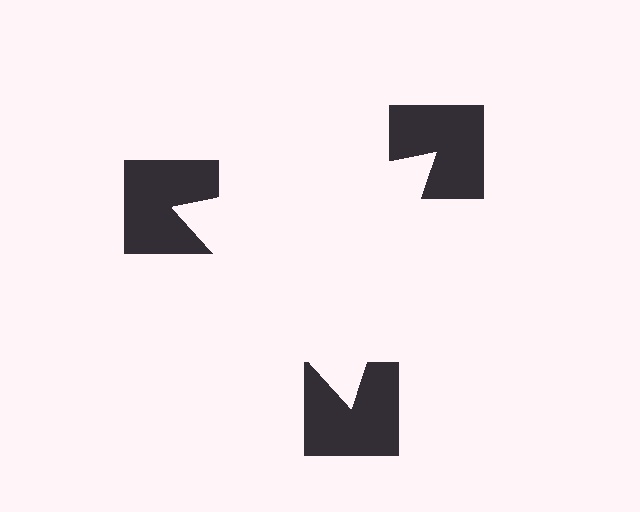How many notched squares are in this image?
There are 3 — one at each vertex of the illusory triangle.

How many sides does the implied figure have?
3 sides.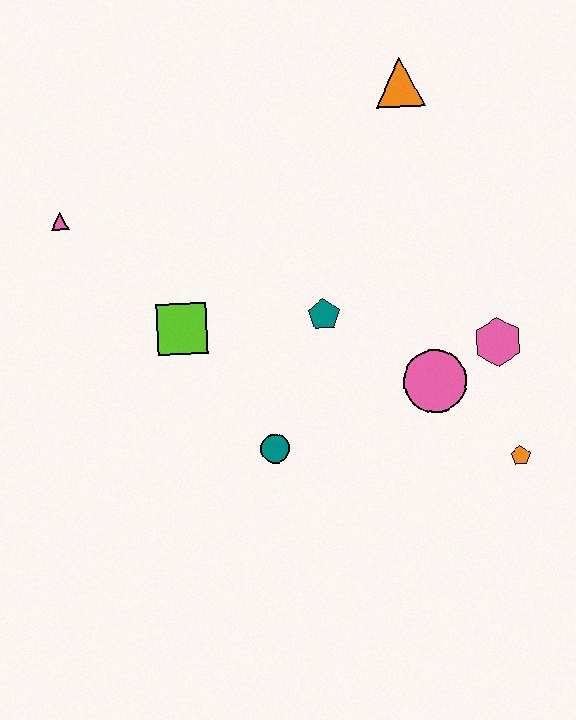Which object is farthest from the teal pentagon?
The pink triangle is farthest from the teal pentagon.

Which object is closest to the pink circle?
The pink hexagon is closest to the pink circle.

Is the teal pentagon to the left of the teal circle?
No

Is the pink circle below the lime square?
Yes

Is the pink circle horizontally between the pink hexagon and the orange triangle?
Yes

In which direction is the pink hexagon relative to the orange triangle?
The pink hexagon is below the orange triangle.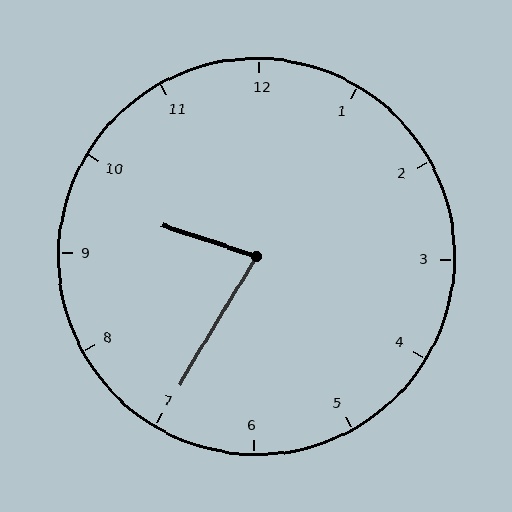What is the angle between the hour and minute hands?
Approximately 78 degrees.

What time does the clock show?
9:35.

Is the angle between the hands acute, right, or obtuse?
It is acute.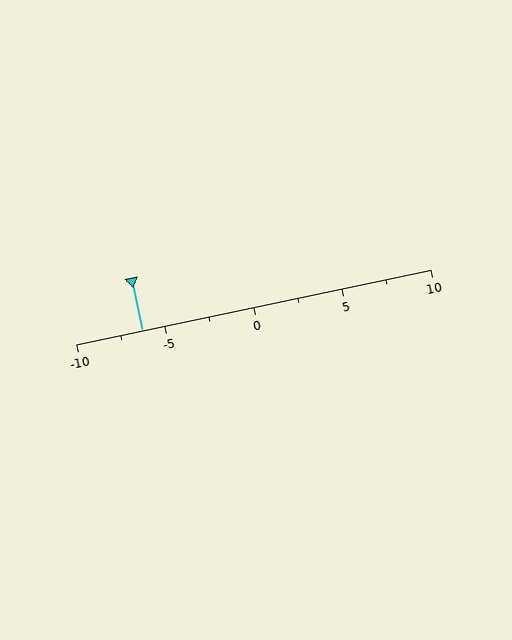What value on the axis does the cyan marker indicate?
The marker indicates approximately -6.2.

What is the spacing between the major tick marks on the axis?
The major ticks are spaced 5 apart.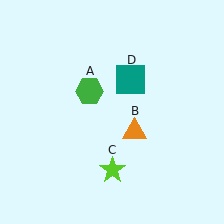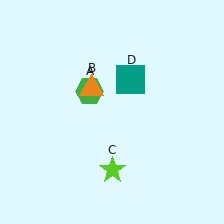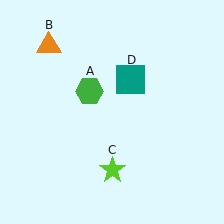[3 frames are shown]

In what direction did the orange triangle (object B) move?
The orange triangle (object B) moved up and to the left.